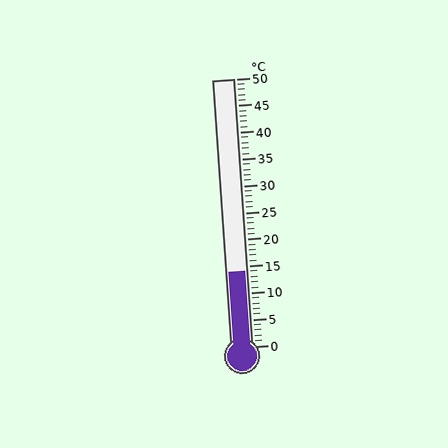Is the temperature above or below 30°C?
The temperature is below 30°C.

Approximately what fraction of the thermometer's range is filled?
The thermometer is filled to approximately 30% of its range.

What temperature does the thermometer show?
The thermometer shows approximately 14°C.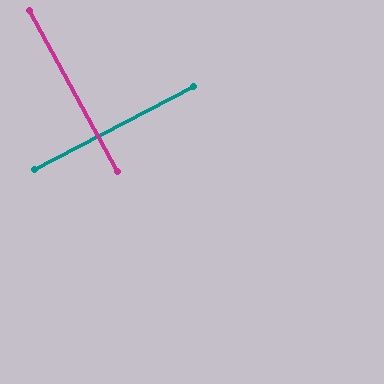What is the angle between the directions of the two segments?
Approximately 89 degrees.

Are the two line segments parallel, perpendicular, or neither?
Perpendicular — they meet at approximately 89°.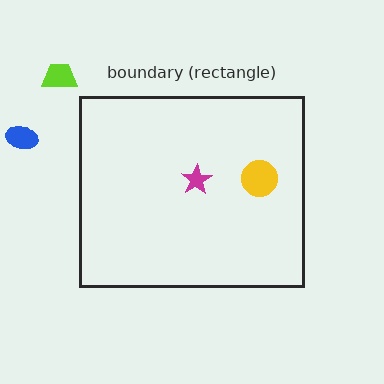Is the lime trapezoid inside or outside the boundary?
Outside.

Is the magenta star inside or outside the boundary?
Inside.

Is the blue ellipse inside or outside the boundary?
Outside.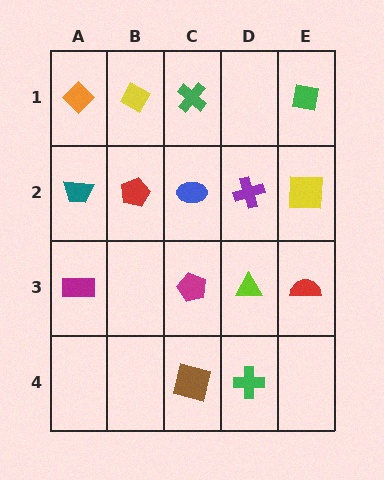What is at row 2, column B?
A red pentagon.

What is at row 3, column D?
A lime triangle.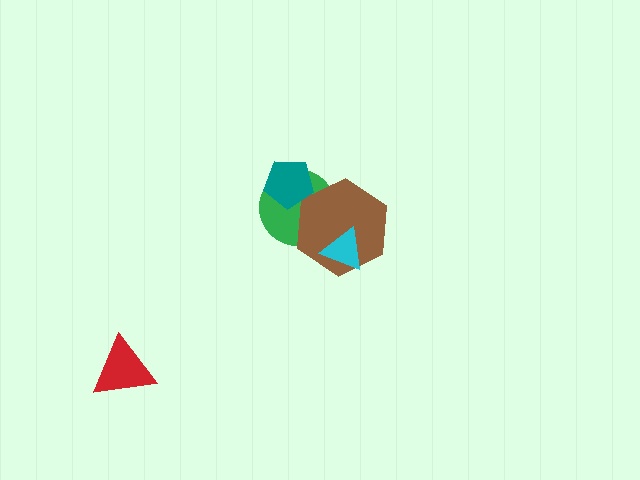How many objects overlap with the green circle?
2 objects overlap with the green circle.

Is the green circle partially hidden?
Yes, it is partially covered by another shape.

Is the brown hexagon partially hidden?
Yes, it is partially covered by another shape.